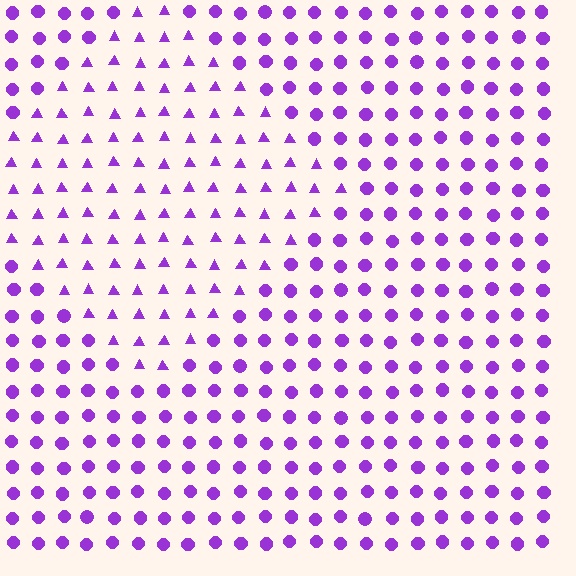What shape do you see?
I see a diamond.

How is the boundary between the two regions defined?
The boundary is defined by a change in element shape: triangles inside vs. circles outside. All elements share the same color and spacing.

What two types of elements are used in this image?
The image uses triangles inside the diamond region and circles outside it.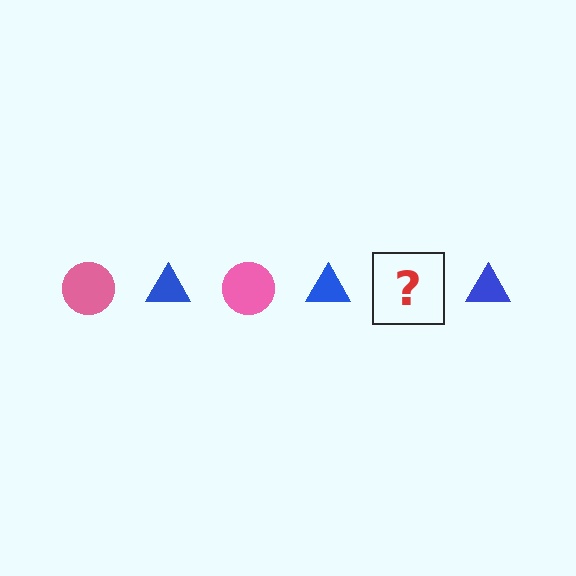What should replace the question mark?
The question mark should be replaced with a pink circle.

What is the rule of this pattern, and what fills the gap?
The rule is that the pattern alternates between pink circle and blue triangle. The gap should be filled with a pink circle.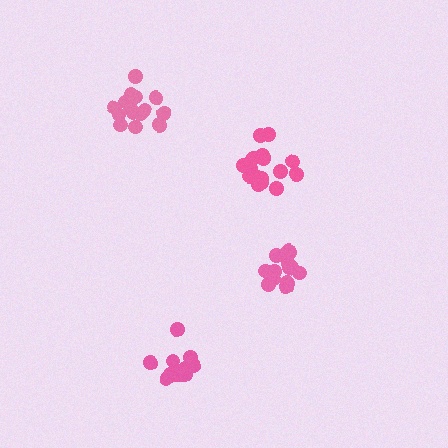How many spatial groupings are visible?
There are 4 spatial groupings.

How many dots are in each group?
Group 1: 15 dots, Group 2: 15 dots, Group 3: 17 dots, Group 4: 13 dots (60 total).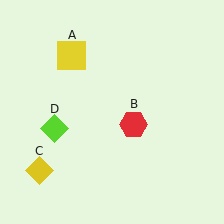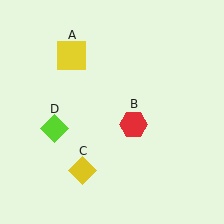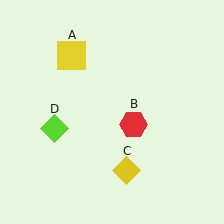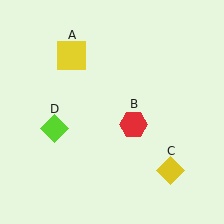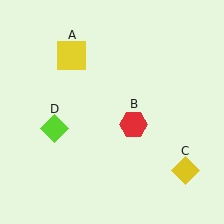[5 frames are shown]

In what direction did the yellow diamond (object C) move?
The yellow diamond (object C) moved right.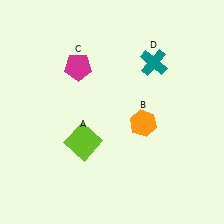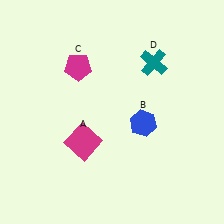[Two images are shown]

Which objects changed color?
A changed from lime to magenta. B changed from orange to blue.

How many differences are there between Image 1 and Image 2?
There are 2 differences between the two images.